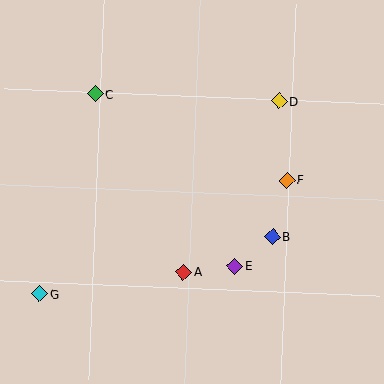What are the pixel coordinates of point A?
Point A is at (183, 272).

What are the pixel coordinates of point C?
Point C is at (95, 94).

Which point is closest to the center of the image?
Point A at (183, 272) is closest to the center.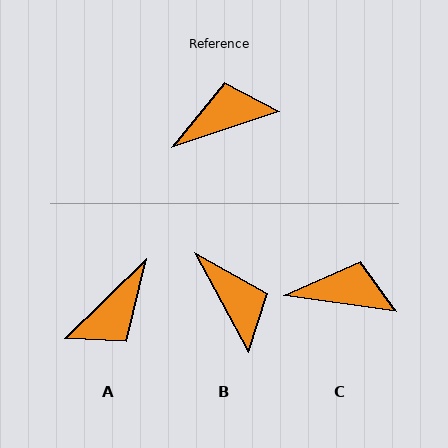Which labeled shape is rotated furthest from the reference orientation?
A, about 154 degrees away.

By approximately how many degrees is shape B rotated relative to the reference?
Approximately 80 degrees clockwise.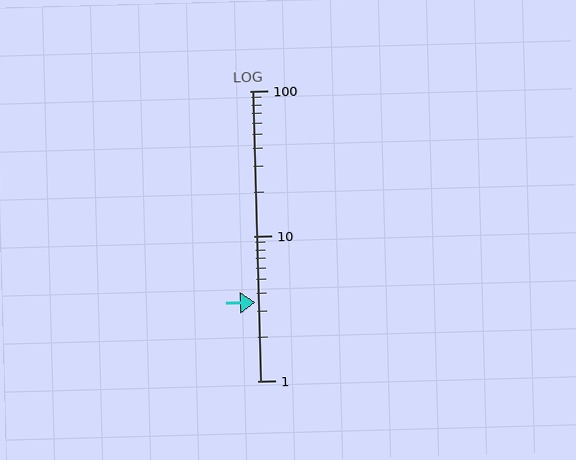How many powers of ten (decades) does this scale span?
The scale spans 2 decades, from 1 to 100.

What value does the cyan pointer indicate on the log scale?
The pointer indicates approximately 3.5.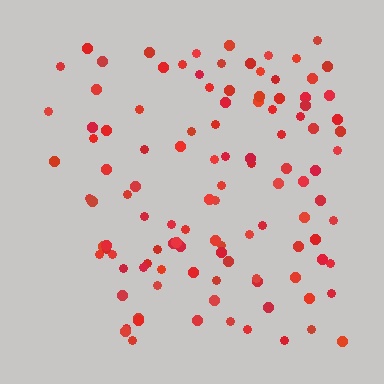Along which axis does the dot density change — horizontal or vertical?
Horizontal.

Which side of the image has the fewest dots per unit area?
The left.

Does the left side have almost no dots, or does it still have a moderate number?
Still a moderate number, just noticeably fewer than the right.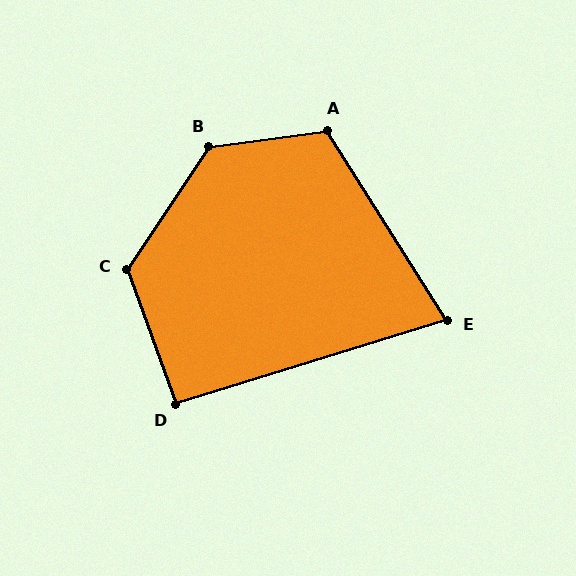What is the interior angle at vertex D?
Approximately 92 degrees (approximately right).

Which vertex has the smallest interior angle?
E, at approximately 75 degrees.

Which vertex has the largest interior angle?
B, at approximately 131 degrees.